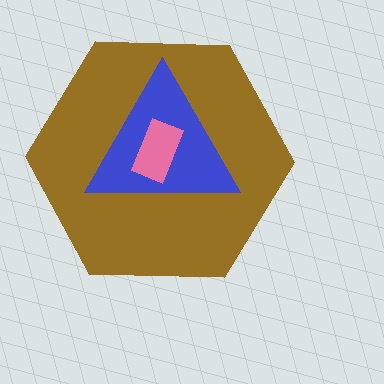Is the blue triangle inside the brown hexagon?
Yes.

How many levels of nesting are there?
3.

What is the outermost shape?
The brown hexagon.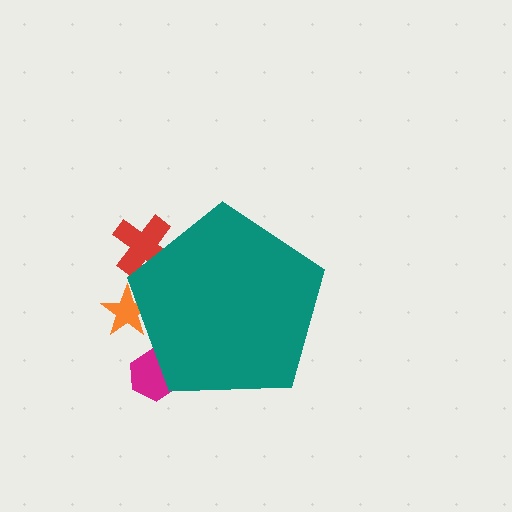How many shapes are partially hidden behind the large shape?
3 shapes are partially hidden.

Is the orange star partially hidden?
Yes, the orange star is partially hidden behind the teal pentagon.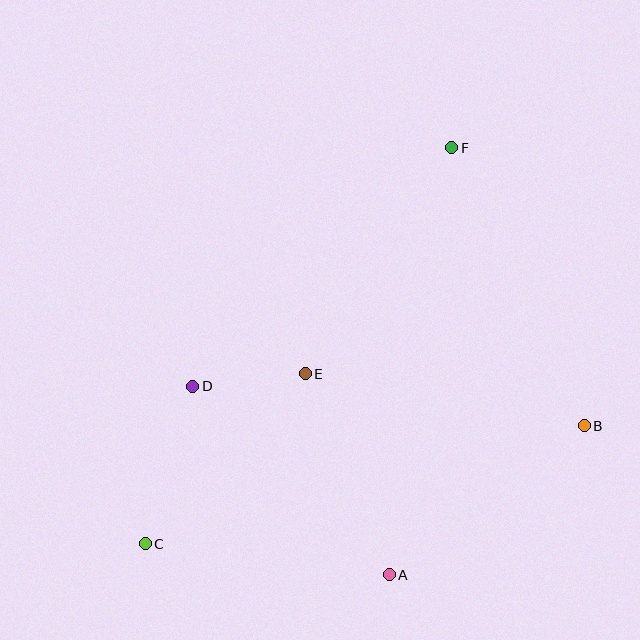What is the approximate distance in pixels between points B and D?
The distance between B and D is approximately 393 pixels.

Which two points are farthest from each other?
Points C and F are farthest from each other.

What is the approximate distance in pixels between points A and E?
The distance between A and E is approximately 218 pixels.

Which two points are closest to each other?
Points D and E are closest to each other.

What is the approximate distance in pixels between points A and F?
The distance between A and F is approximately 432 pixels.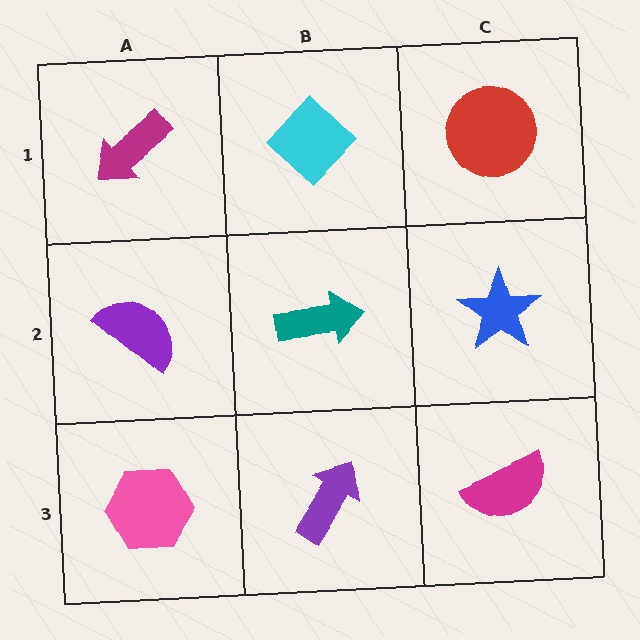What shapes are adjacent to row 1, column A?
A purple semicircle (row 2, column A), a cyan diamond (row 1, column B).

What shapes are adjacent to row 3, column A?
A purple semicircle (row 2, column A), a purple arrow (row 3, column B).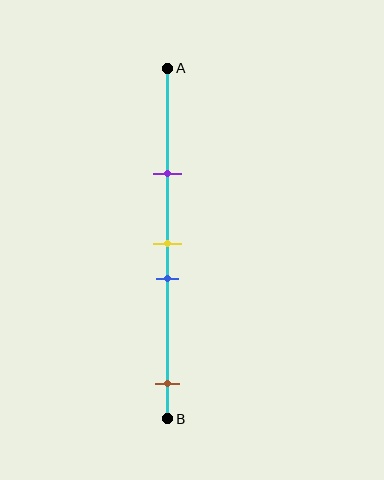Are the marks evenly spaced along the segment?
No, the marks are not evenly spaced.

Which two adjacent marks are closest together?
The yellow and blue marks are the closest adjacent pair.